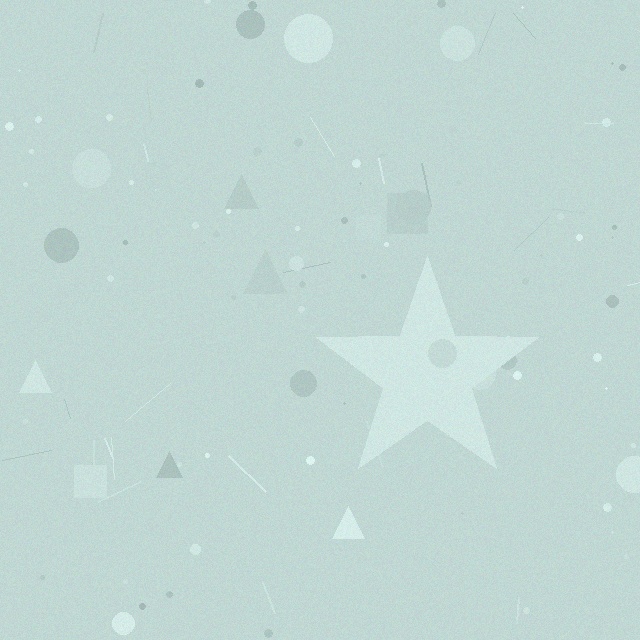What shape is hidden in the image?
A star is hidden in the image.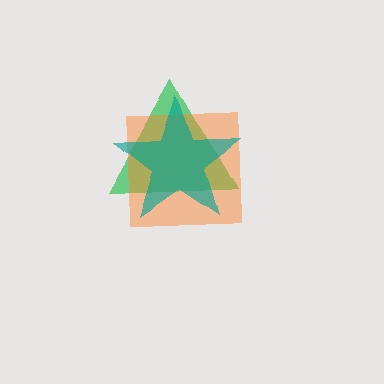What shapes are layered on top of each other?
The layered shapes are: a green triangle, an orange square, a teal star.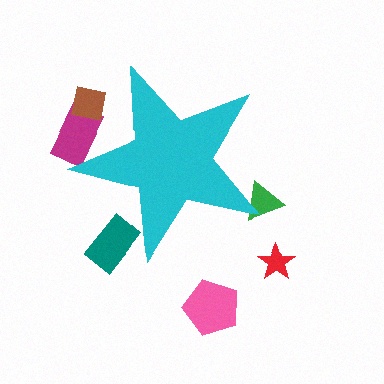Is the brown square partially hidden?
Yes, the brown square is partially hidden behind the cyan star.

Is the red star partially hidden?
No, the red star is fully visible.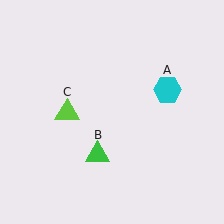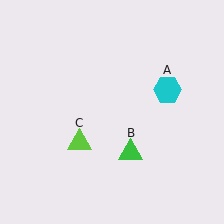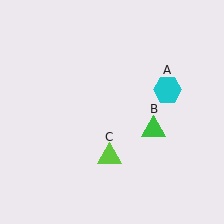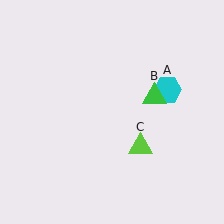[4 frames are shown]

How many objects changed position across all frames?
2 objects changed position: green triangle (object B), lime triangle (object C).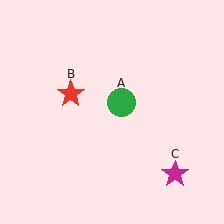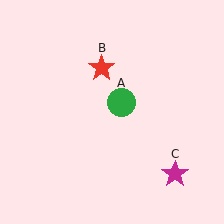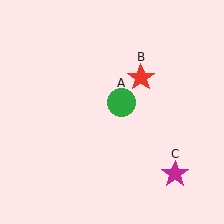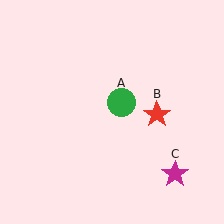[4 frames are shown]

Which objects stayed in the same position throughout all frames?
Green circle (object A) and magenta star (object C) remained stationary.